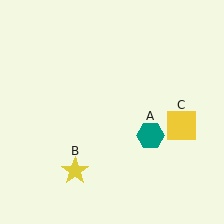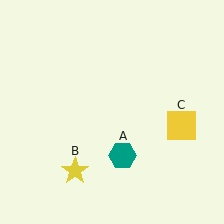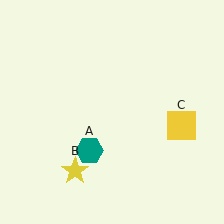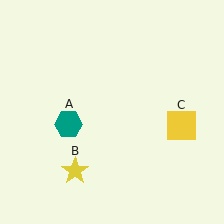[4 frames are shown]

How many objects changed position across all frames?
1 object changed position: teal hexagon (object A).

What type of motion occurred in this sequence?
The teal hexagon (object A) rotated clockwise around the center of the scene.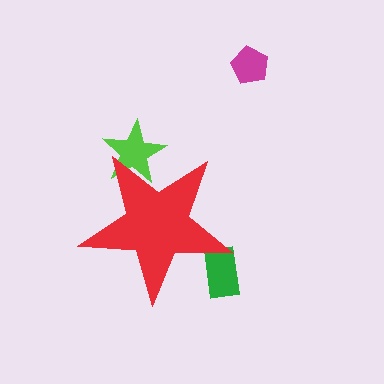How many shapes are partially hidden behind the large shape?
2 shapes are partially hidden.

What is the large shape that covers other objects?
A red star.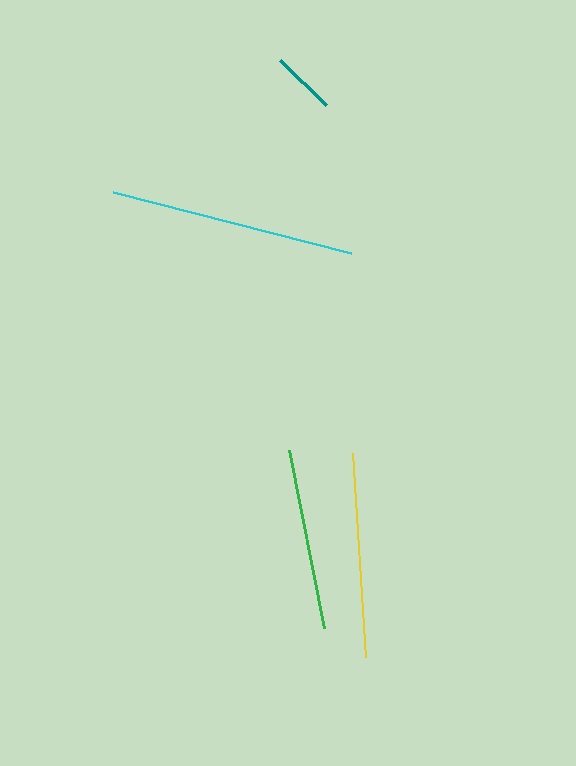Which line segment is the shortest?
The teal line is the shortest at approximately 64 pixels.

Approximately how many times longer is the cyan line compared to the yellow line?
The cyan line is approximately 1.2 times the length of the yellow line.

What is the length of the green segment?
The green segment is approximately 182 pixels long.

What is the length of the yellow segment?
The yellow segment is approximately 205 pixels long.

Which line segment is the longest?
The cyan line is the longest at approximately 245 pixels.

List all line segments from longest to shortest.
From longest to shortest: cyan, yellow, green, teal.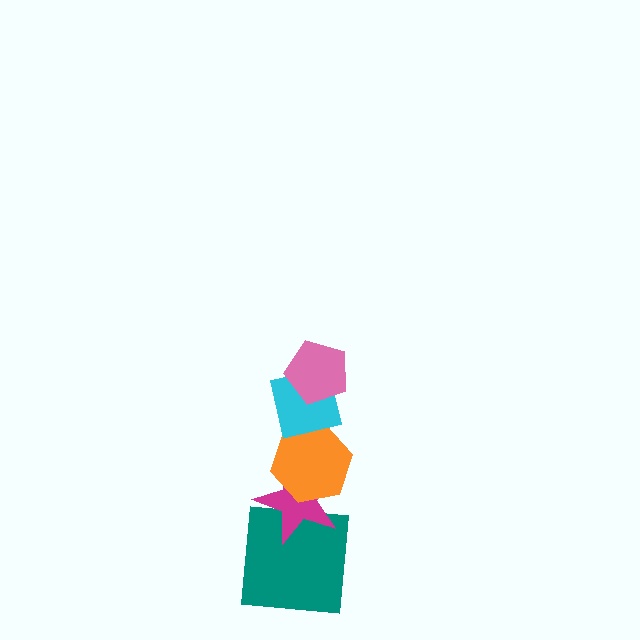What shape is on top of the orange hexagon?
The cyan square is on top of the orange hexagon.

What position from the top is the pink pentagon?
The pink pentagon is 1st from the top.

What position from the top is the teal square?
The teal square is 5th from the top.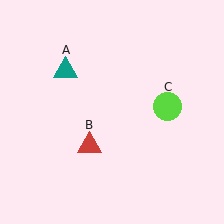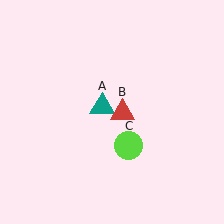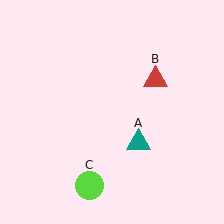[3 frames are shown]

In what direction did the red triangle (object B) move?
The red triangle (object B) moved up and to the right.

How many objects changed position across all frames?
3 objects changed position: teal triangle (object A), red triangle (object B), lime circle (object C).